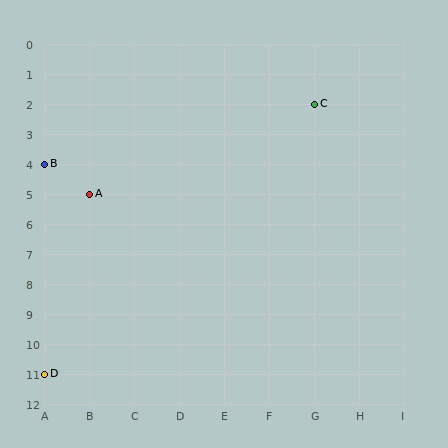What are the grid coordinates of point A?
Point A is at grid coordinates (B, 5).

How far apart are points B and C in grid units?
Points B and C are 6 columns and 2 rows apart (about 6.3 grid units diagonally).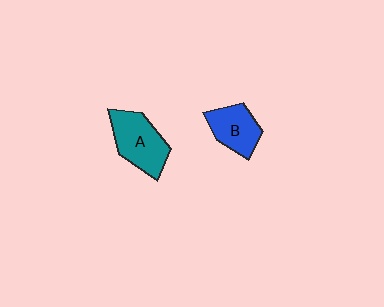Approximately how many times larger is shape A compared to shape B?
Approximately 1.3 times.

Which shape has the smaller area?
Shape B (blue).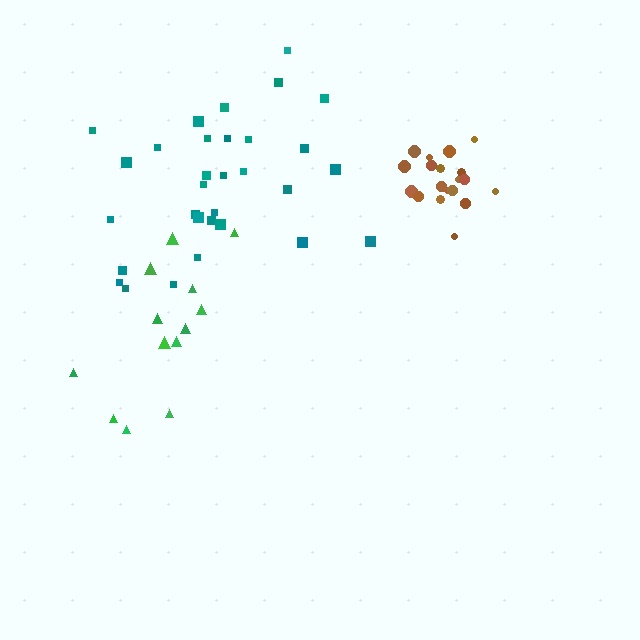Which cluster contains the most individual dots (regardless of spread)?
Teal (31).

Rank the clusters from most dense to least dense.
brown, teal, green.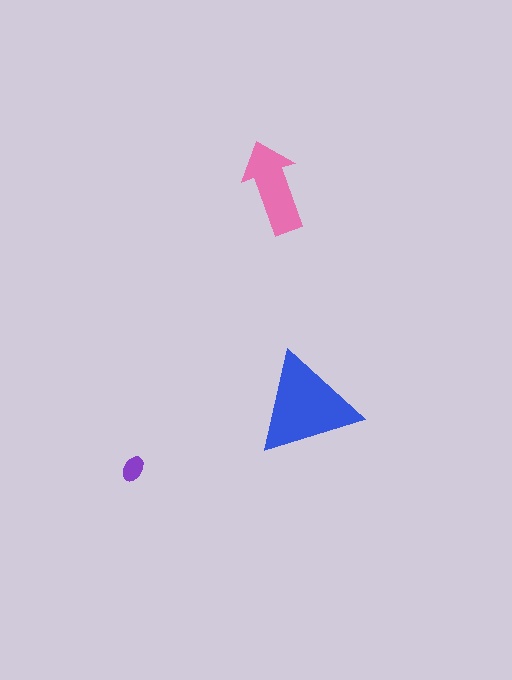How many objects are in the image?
There are 3 objects in the image.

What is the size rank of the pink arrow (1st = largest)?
2nd.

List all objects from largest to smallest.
The blue triangle, the pink arrow, the purple ellipse.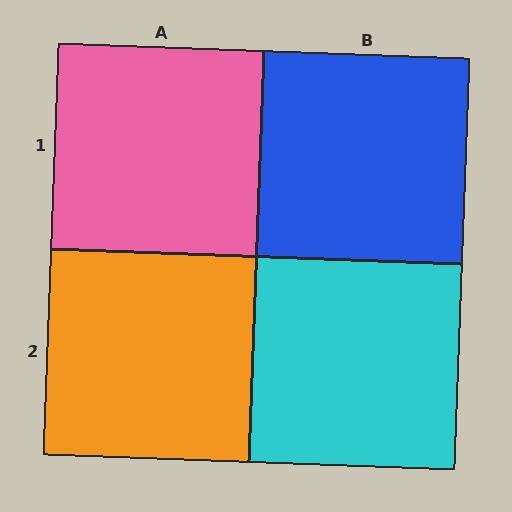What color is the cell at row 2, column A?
Orange.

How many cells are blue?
1 cell is blue.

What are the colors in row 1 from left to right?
Pink, blue.